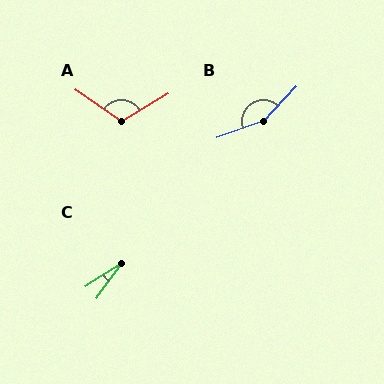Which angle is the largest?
B, at approximately 152 degrees.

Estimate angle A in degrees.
Approximately 114 degrees.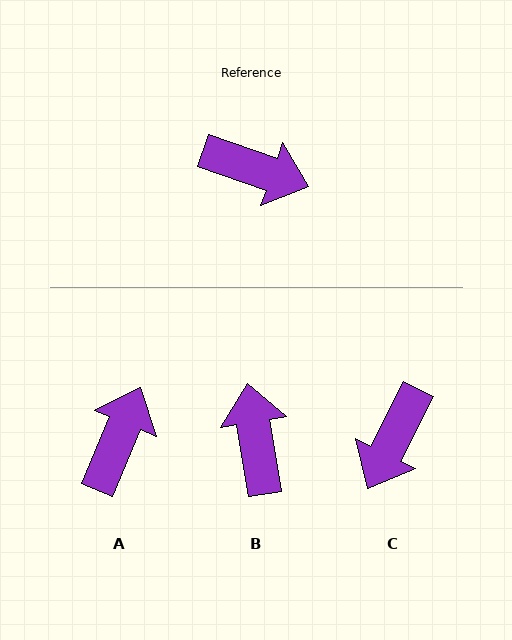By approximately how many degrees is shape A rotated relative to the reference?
Approximately 86 degrees counter-clockwise.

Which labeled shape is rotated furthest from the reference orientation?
B, about 118 degrees away.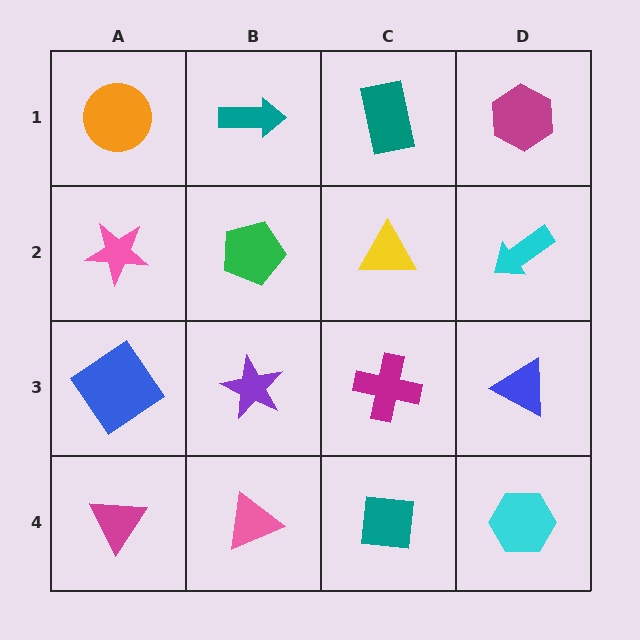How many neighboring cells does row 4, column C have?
3.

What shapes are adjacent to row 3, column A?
A pink star (row 2, column A), a magenta triangle (row 4, column A), a purple star (row 3, column B).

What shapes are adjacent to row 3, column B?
A green pentagon (row 2, column B), a pink triangle (row 4, column B), a blue diamond (row 3, column A), a magenta cross (row 3, column C).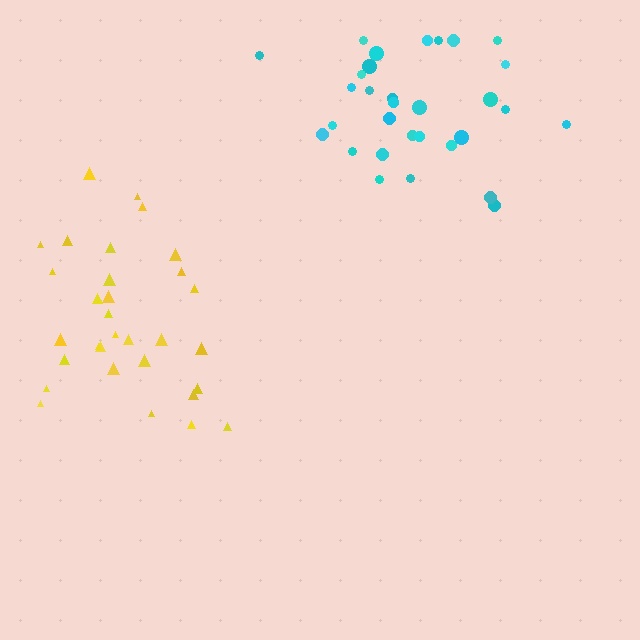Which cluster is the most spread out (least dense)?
Yellow.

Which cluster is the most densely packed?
Cyan.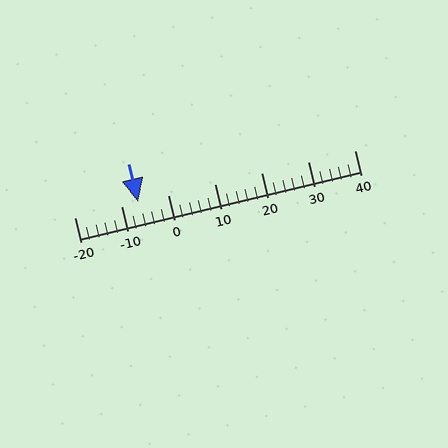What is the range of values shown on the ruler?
The ruler shows values from -20 to 40.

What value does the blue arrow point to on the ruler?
The blue arrow points to approximately -6.